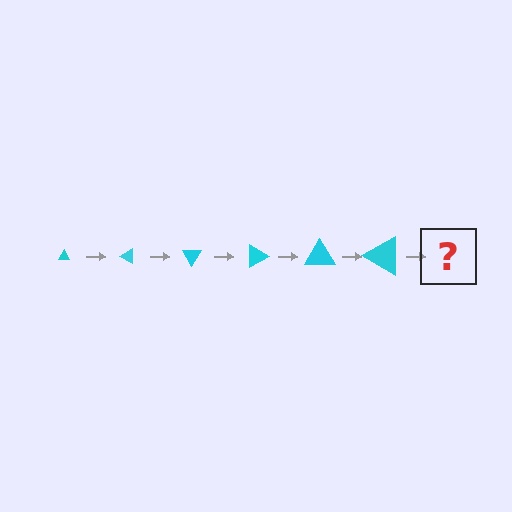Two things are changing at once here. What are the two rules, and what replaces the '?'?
The two rules are that the triangle grows larger each step and it rotates 30 degrees each step. The '?' should be a triangle, larger than the previous one and rotated 180 degrees from the start.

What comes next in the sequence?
The next element should be a triangle, larger than the previous one and rotated 180 degrees from the start.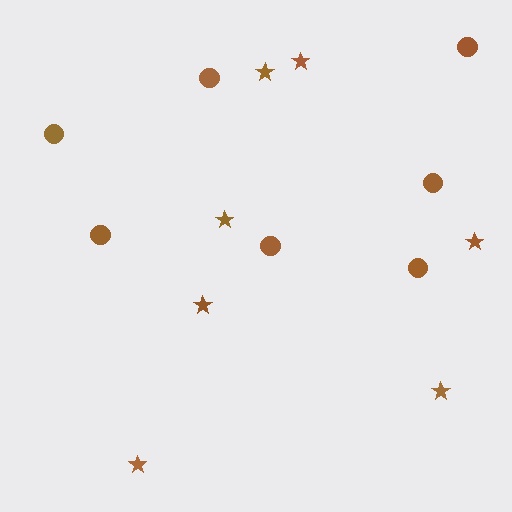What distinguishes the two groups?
There are 2 groups: one group of stars (7) and one group of circles (7).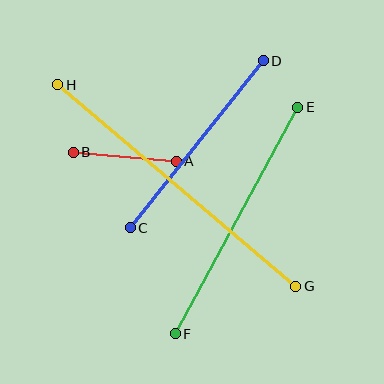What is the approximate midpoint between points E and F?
The midpoint is at approximately (236, 221) pixels.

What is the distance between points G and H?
The distance is approximately 312 pixels.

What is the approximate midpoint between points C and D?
The midpoint is at approximately (197, 144) pixels.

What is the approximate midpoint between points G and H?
The midpoint is at approximately (177, 185) pixels.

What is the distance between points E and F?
The distance is approximately 258 pixels.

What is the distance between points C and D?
The distance is approximately 213 pixels.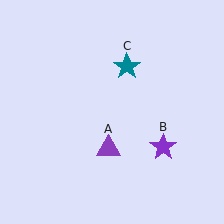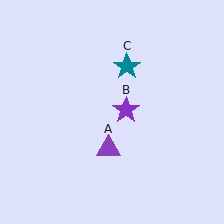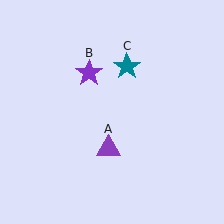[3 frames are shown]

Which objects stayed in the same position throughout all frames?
Purple triangle (object A) and teal star (object C) remained stationary.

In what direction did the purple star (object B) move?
The purple star (object B) moved up and to the left.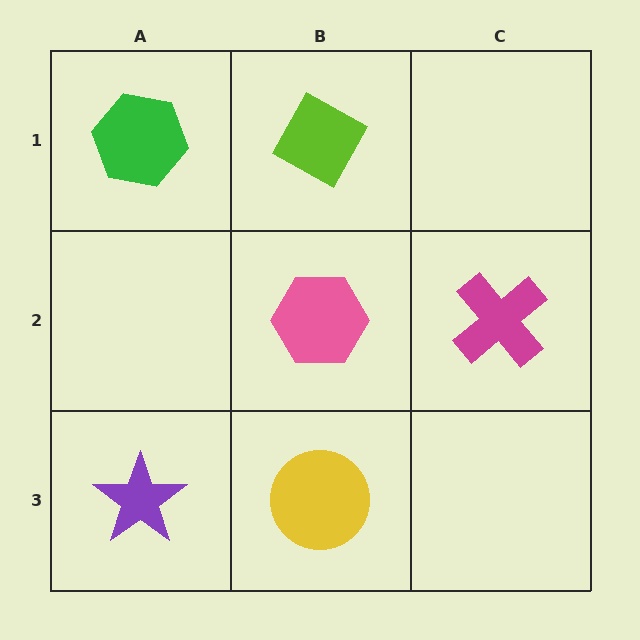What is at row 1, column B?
A lime diamond.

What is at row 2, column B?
A pink hexagon.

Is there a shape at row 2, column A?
No, that cell is empty.